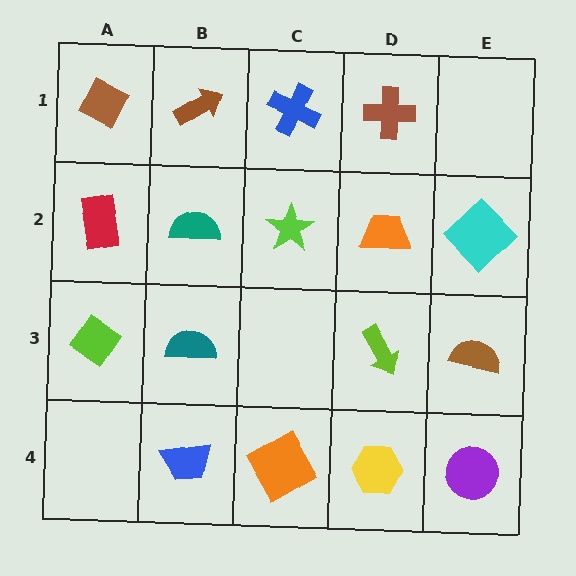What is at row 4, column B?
A blue trapezoid.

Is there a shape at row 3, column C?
No, that cell is empty.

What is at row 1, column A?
A brown diamond.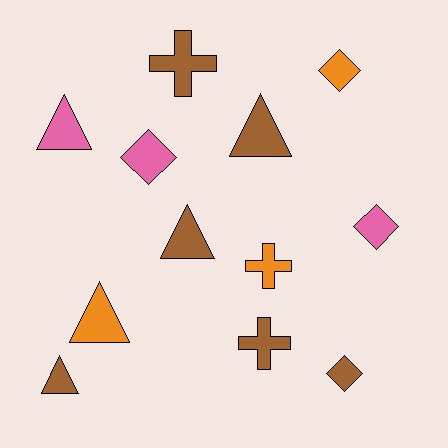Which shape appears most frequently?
Triangle, with 5 objects.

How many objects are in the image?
There are 12 objects.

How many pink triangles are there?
There is 1 pink triangle.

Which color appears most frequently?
Brown, with 6 objects.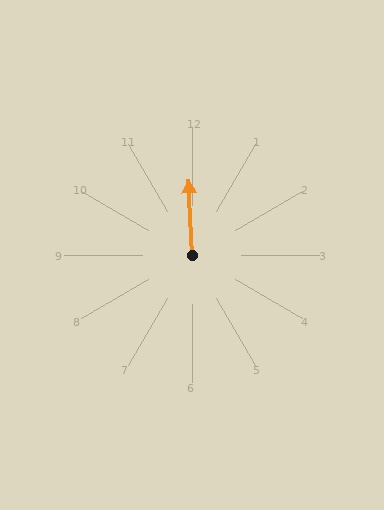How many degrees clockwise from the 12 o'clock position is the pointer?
Approximately 357 degrees.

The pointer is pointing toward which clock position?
Roughly 12 o'clock.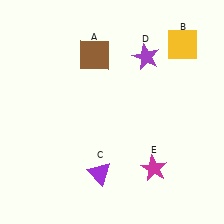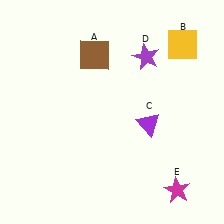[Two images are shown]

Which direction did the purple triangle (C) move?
The purple triangle (C) moved up.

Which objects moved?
The objects that moved are: the purple triangle (C), the magenta star (E).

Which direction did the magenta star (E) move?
The magenta star (E) moved right.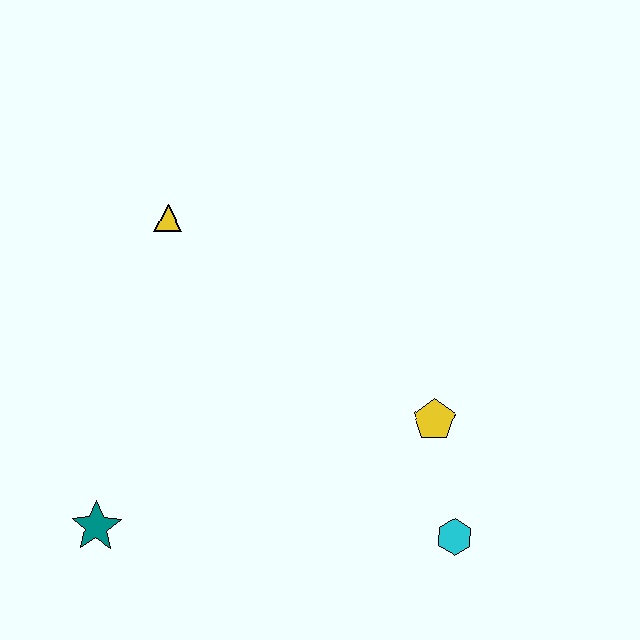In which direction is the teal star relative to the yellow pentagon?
The teal star is to the left of the yellow pentagon.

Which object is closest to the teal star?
The yellow triangle is closest to the teal star.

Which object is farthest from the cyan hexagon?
The yellow triangle is farthest from the cyan hexagon.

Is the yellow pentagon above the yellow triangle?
No